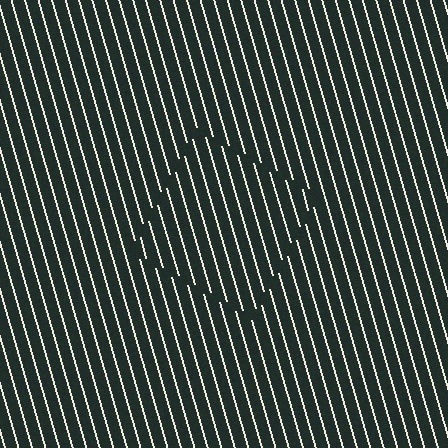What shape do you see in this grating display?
An illusory square. The interior of the shape contains the same grating, shifted by half a period — the contour is defined by the phase discontinuity where line-ends from the inner and outer gratings abut.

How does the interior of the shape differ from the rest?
The interior of the shape contains the same grating, shifted by half a period — the contour is defined by the phase discontinuity where line-ends from the inner and outer gratings abut.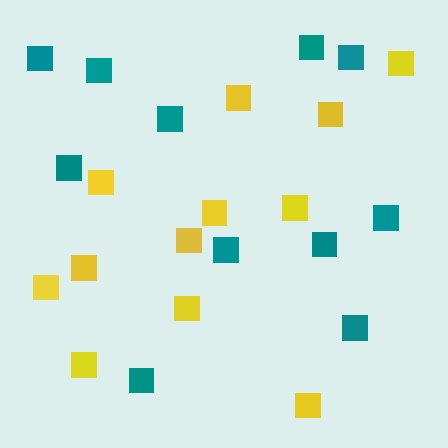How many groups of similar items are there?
There are 2 groups: one group of yellow squares (12) and one group of teal squares (11).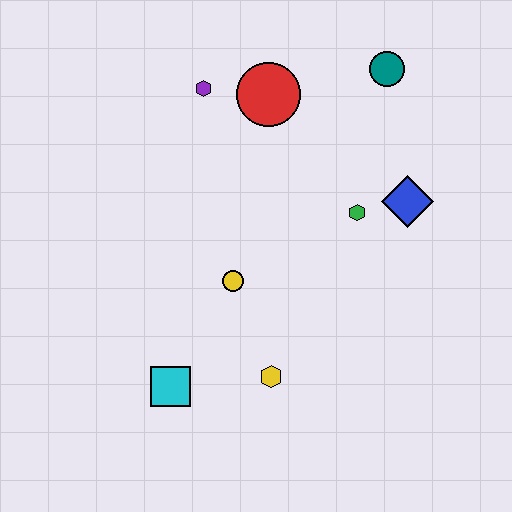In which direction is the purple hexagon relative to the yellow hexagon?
The purple hexagon is above the yellow hexagon.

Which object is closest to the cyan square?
The yellow hexagon is closest to the cyan square.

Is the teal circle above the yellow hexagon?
Yes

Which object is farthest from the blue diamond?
The cyan square is farthest from the blue diamond.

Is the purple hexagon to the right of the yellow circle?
No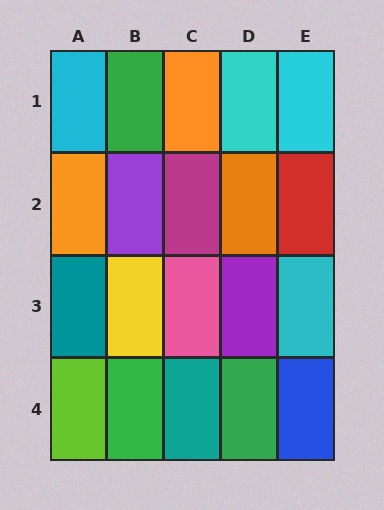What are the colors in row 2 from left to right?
Orange, purple, magenta, orange, red.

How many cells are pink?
1 cell is pink.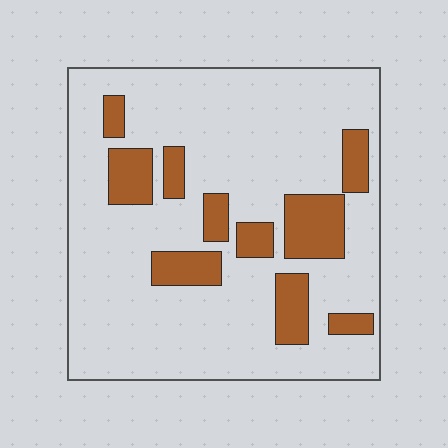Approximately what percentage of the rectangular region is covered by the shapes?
Approximately 20%.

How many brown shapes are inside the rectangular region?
10.